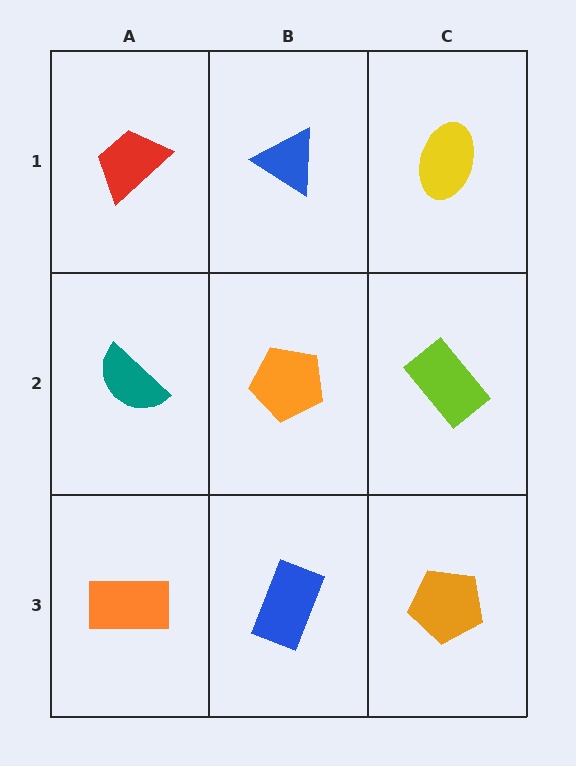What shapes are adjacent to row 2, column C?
A yellow ellipse (row 1, column C), an orange pentagon (row 3, column C), an orange pentagon (row 2, column B).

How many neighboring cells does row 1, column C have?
2.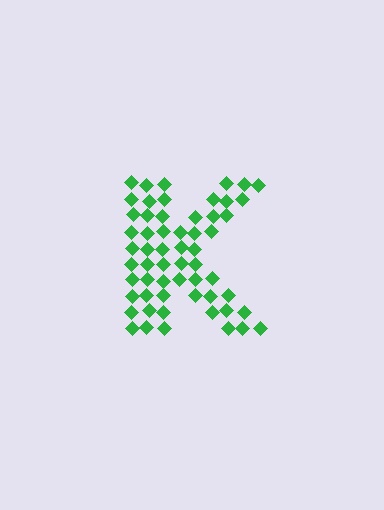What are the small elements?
The small elements are diamonds.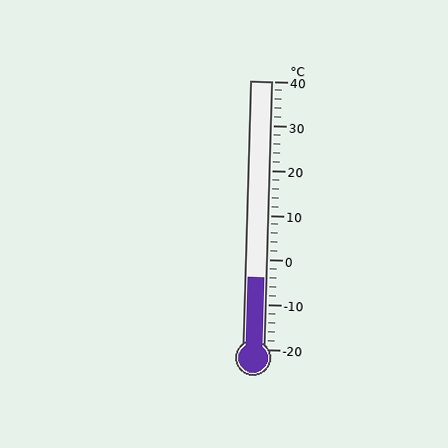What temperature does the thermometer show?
The thermometer shows approximately -4°C.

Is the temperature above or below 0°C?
The temperature is below 0°C.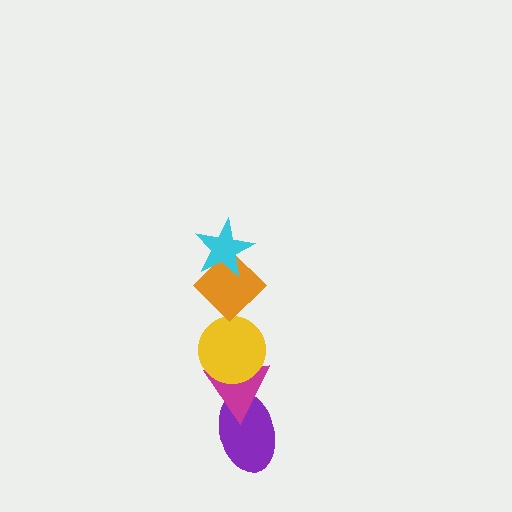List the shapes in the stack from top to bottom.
From top to bottom: the cyan star, the orange diamond, the yellow circle, the magenta triangle, the purple ellipse.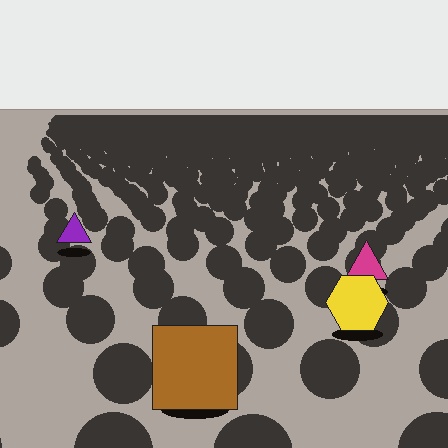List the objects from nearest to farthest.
From nearest to farthest: the brown square, the yellow hexagon, the magenta triangle, the purple triangle.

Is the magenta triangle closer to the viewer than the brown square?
No. The brown square is closer — you can tell from the texture gradient: the ground texture is coarser near it.